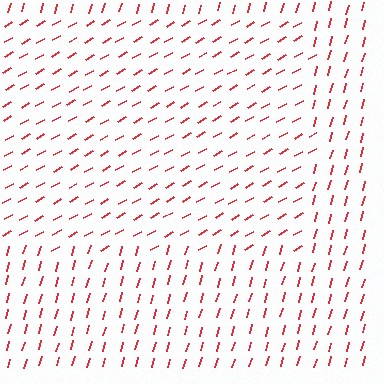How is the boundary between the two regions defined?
The boundary is defined purely by a change in line orientation (approximately 45 degrees difference). All lines are the same color and thickness.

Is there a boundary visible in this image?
Yes, there is a texture boundary formed by a change in line orientation.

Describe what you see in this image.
The image is filled with small red line segments. A rectangle region in the image has lines oriented differently from the surrounding lines, creating a visible texture boundary.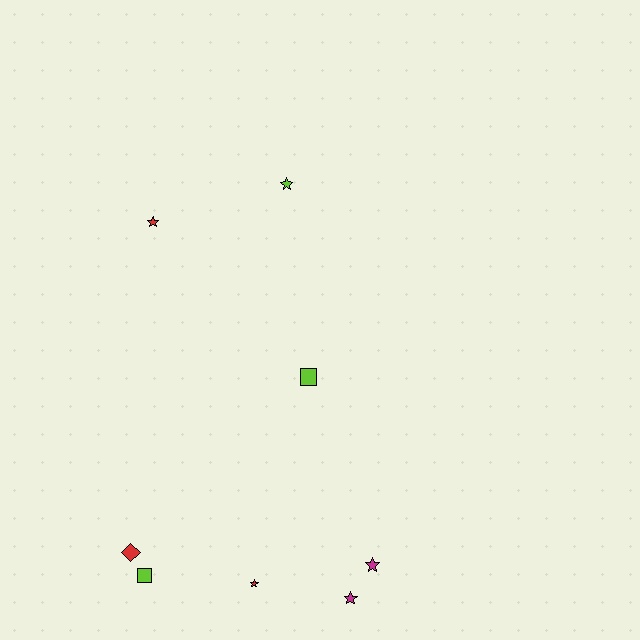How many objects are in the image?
There are 8 objects.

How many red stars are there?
There are 2 red stars.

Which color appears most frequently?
Lime, with 3 objects.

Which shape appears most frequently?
Star, with 5 objects.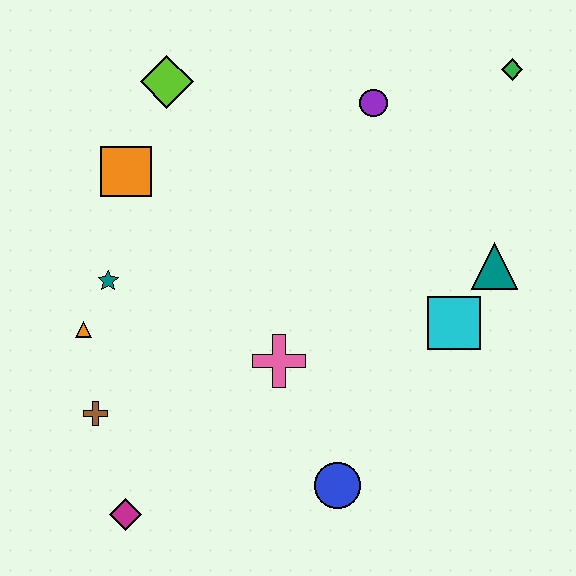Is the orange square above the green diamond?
No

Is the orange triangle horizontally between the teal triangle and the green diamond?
No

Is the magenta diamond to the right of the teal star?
Yes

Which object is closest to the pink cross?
The blue circle is closest to the pink cross.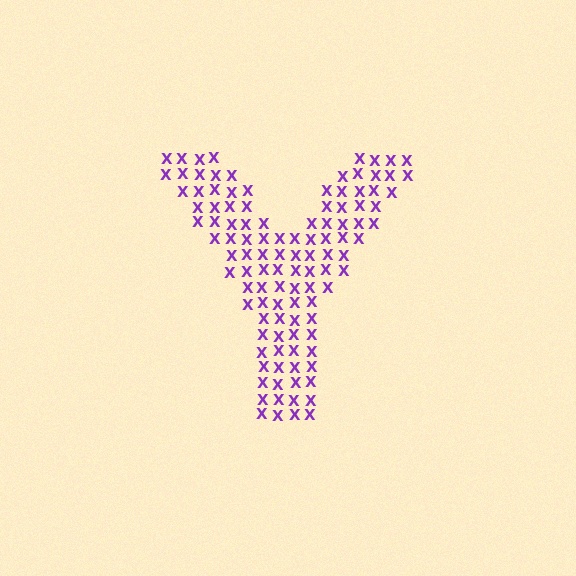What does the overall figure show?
The overall figure shows the letter Y.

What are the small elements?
The small elements are letter X's.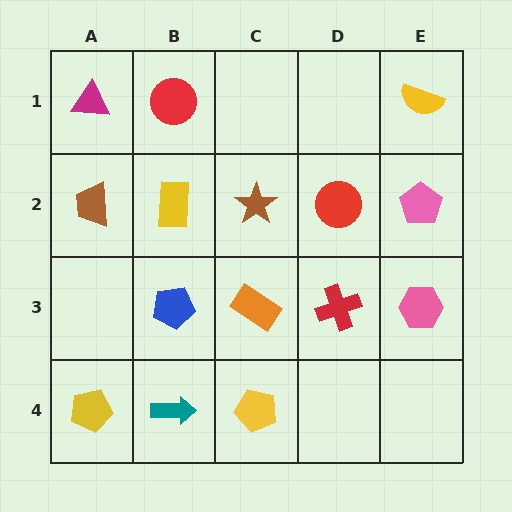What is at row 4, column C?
A yellow pentagon.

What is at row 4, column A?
A yellow pentagon.